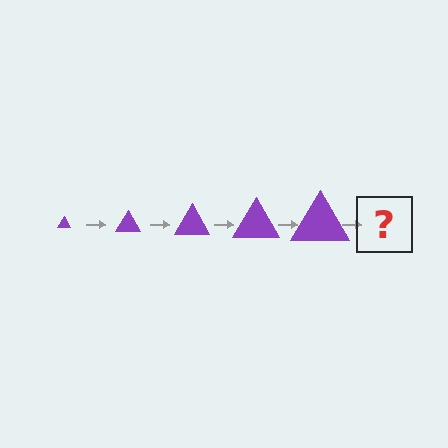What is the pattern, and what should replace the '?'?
The pattern is that the triangle gets progressively larger each step. The '?' should be a purple triangle, larger than the previous one.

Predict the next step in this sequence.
The next step is a purple triangle, larger than the previous one.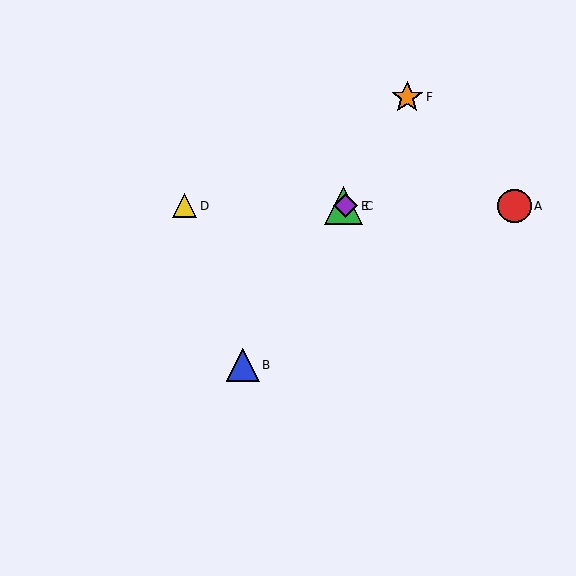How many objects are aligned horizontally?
4 objects (A, C, D, E) are aligned horizontally.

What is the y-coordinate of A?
Object A is at y≈206.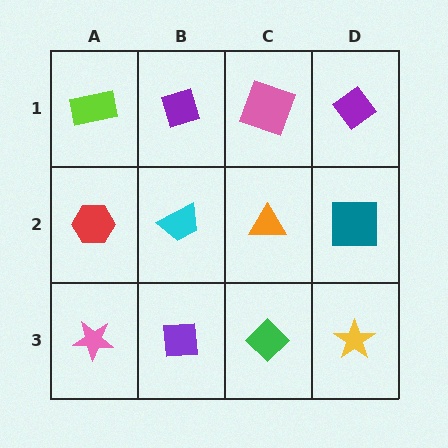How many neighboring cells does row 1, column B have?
3.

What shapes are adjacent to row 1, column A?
A red hexagon (row 2, column A), a purple diamond (row 1, column B).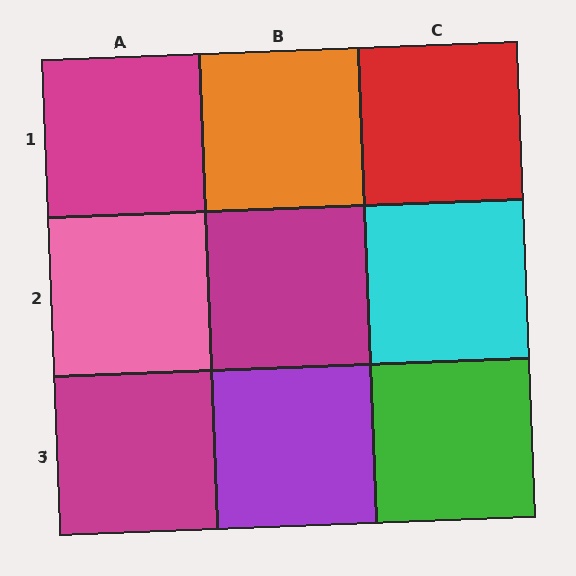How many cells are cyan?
1 cell is cyan.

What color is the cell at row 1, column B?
Orange.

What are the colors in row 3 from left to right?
Magenta, purple, green.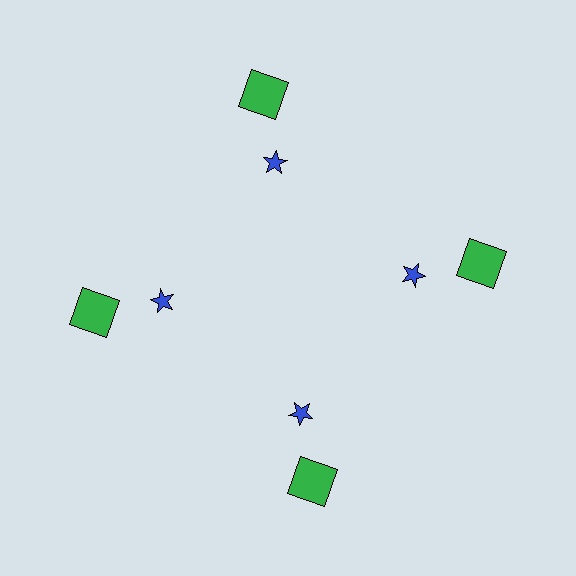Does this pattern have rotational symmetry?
Yes, this pattern has 4-fold rotational symmetry. It looks the same after rotating 90 degrees around the center.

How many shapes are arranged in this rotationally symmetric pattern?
There are 8 shapes, arranged in 4 groups of 2.